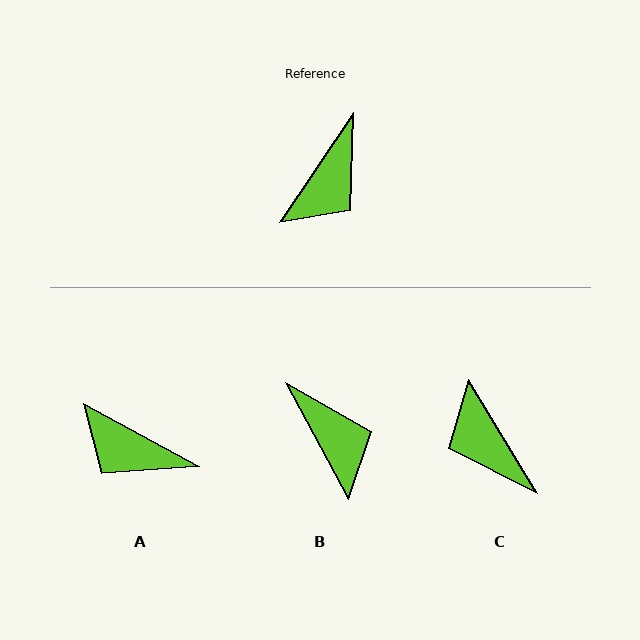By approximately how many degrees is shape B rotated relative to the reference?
Approximately 62 degrees counter-clockwise.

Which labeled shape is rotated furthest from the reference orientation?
C, about 115 degrees away.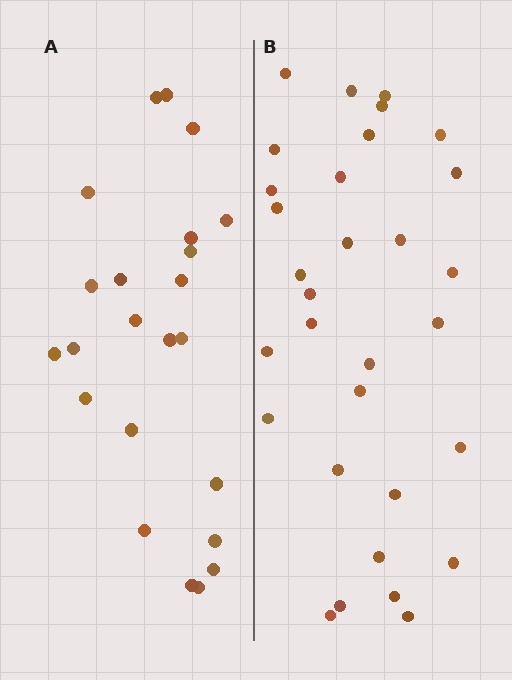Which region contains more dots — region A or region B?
Region B (the right region) has more dots.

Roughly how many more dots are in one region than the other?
Region B has roughly 8 or so more dots than region A.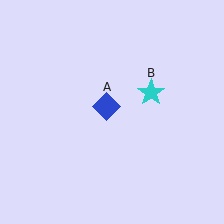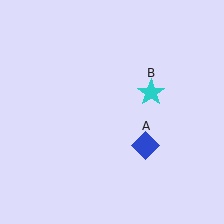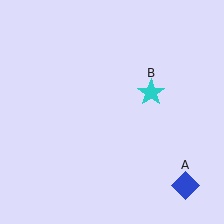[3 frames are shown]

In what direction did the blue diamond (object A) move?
The blue diamond (object A) moved down and to the right.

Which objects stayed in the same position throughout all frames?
Cyan star (object B) remained stationary.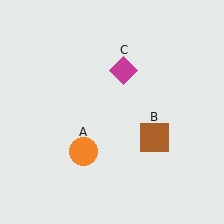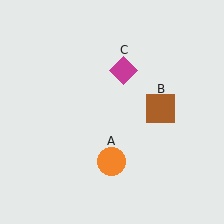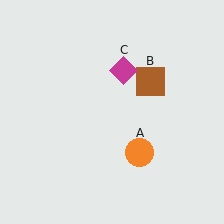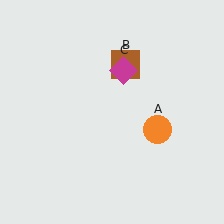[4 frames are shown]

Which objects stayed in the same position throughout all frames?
Magenta diamond (object C) remained stationary.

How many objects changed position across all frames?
2 objects changed position: orange circle (object A), brown square (object B).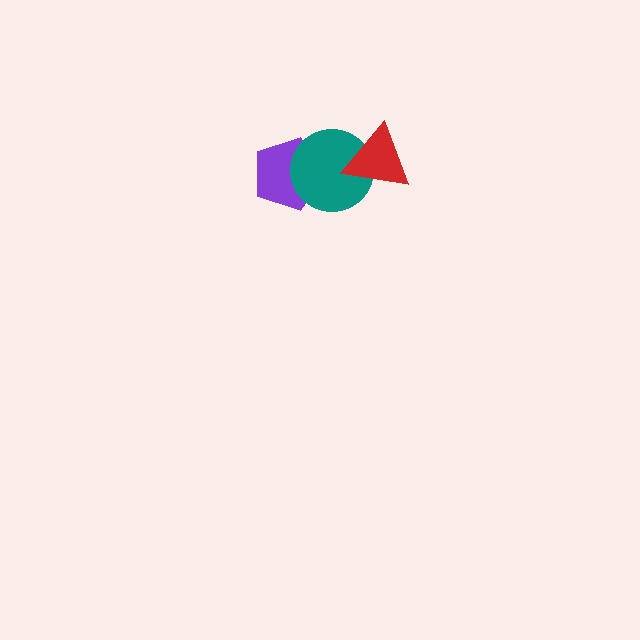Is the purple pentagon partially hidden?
Yes, it is partially covered by another shape.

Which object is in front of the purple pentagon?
The teal circle is in front of the purple pentagon.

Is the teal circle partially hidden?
Yes, it is partially covered by another shape.